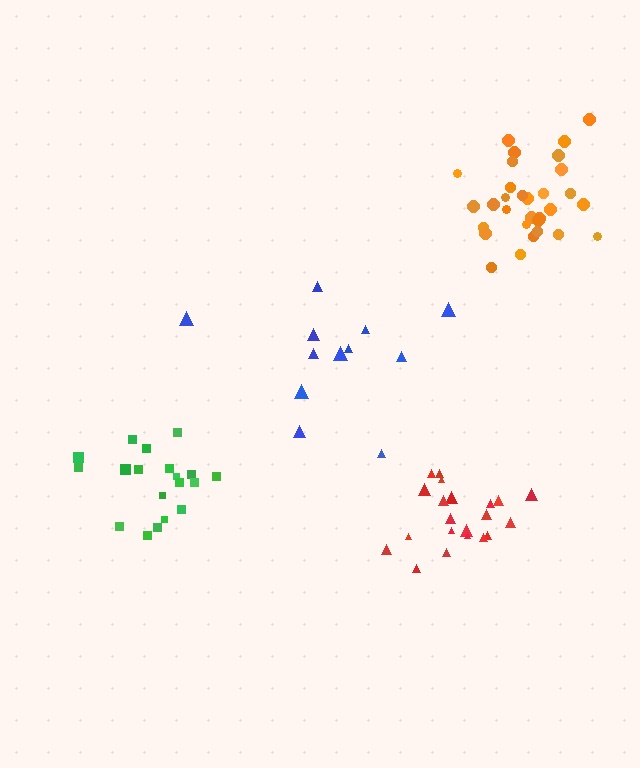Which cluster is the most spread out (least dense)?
Blue.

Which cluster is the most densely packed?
Orange.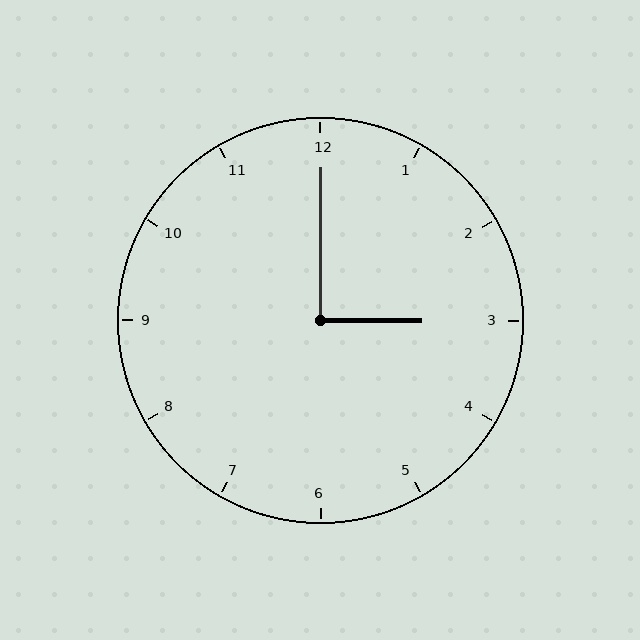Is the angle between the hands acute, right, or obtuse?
It is right.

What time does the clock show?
3:00.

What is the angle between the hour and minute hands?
Approximately 90 degrees.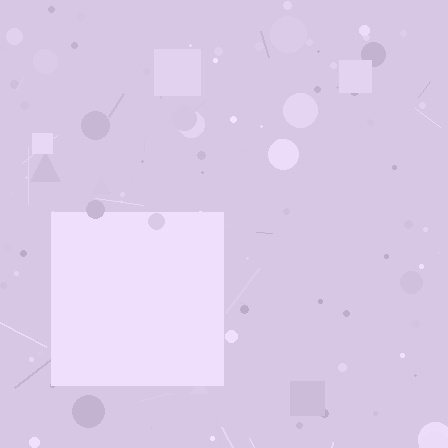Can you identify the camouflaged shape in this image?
The camouflaged shape is a square.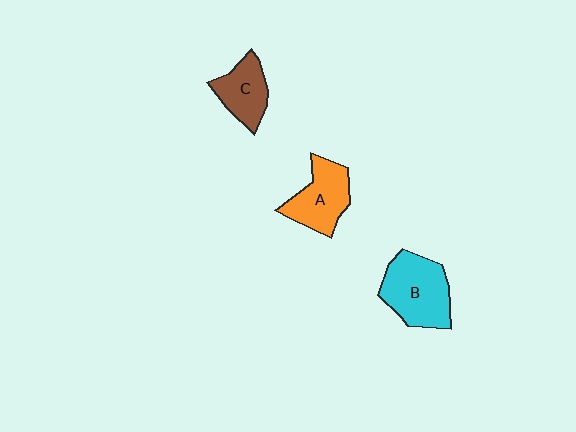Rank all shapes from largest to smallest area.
From largest to smallest: B (cyan), A (orange), C (brown).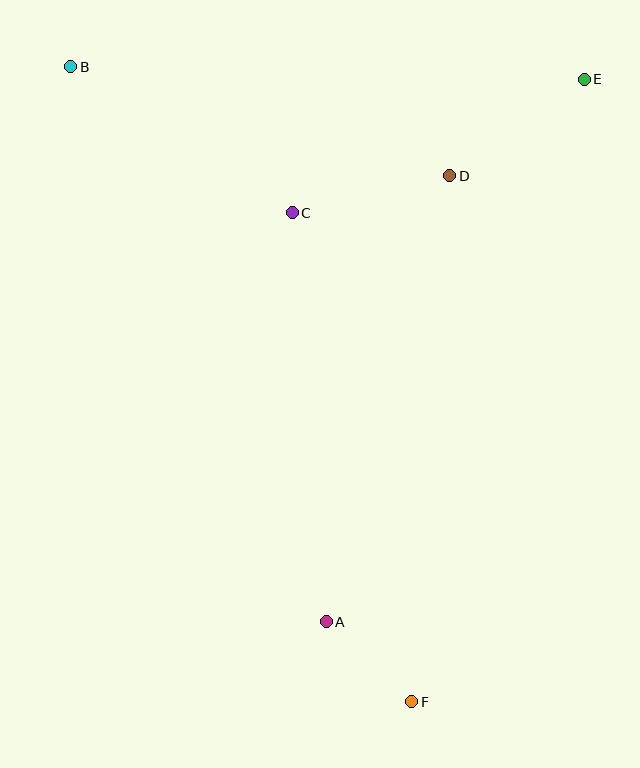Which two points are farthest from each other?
Points B and F are farthest from each other.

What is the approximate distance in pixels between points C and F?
The distance between C and F is approximately 504 pixels.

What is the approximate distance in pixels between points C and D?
The distance between C and D is approximately 162 pixels.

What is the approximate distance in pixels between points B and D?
The distance between B and D is approximately 394 pixels.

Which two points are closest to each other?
Points A and F are closest to each other.